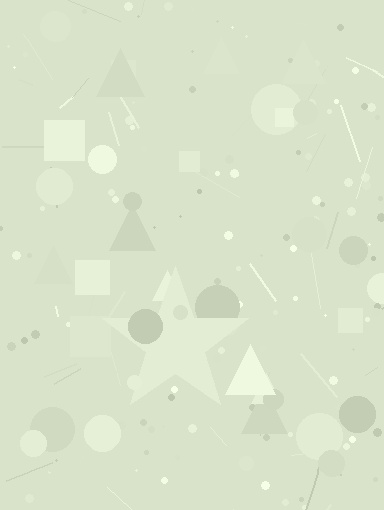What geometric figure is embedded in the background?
A star is embedded in the background.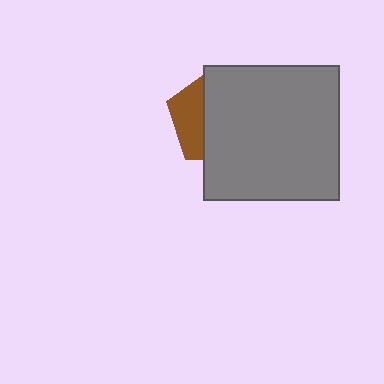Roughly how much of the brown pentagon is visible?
A small part of it is visible (roughly 33%).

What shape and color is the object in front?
The object in front is a gray square.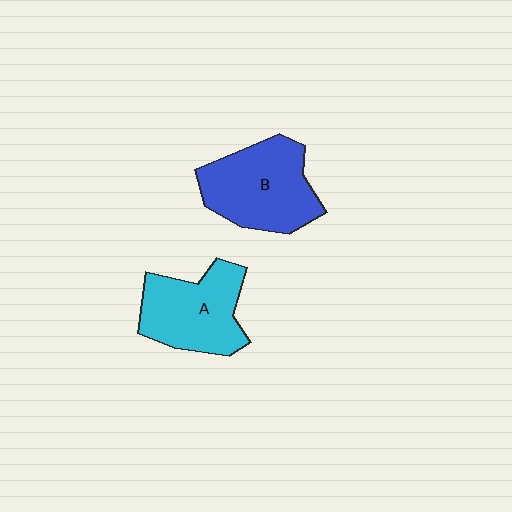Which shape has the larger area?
Shape B (blue).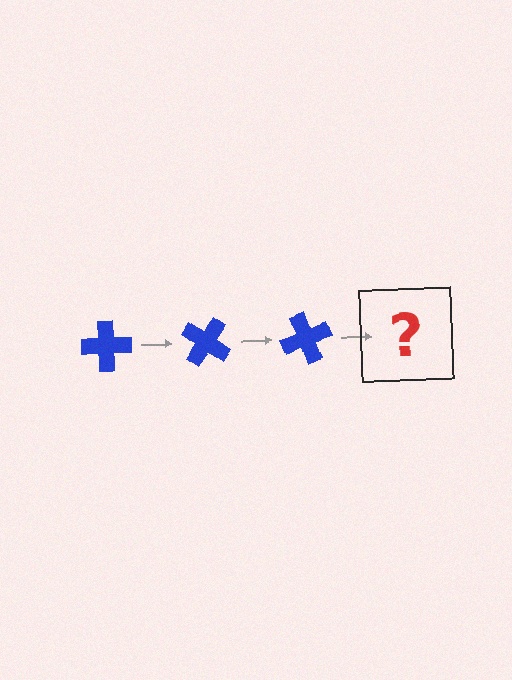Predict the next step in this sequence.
The next step is a blue cross rotated 105 degrees.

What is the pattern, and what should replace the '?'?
The pattern is that the cross rotates 35 degrees each step. The '?' should be a blue cross rotated 105 degrees.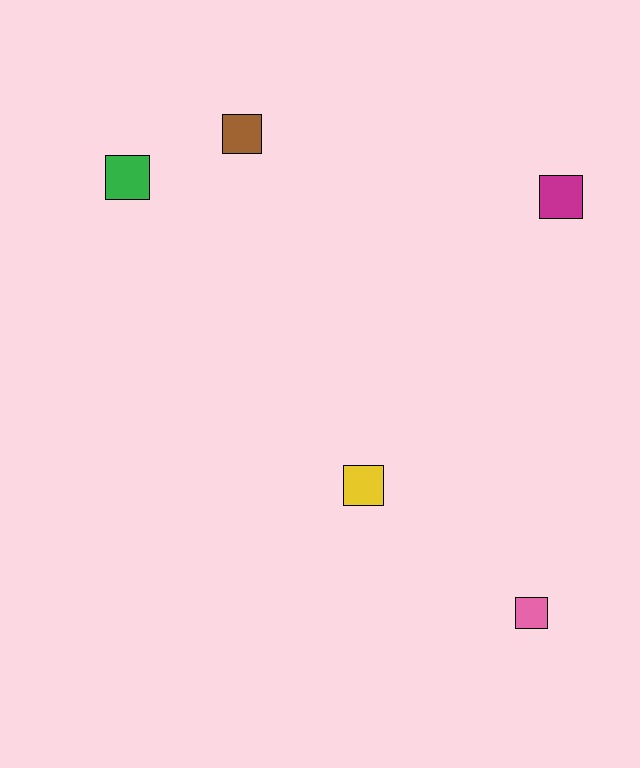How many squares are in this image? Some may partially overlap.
There are 5 squares.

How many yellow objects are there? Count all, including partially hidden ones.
There is 1 yellow object.